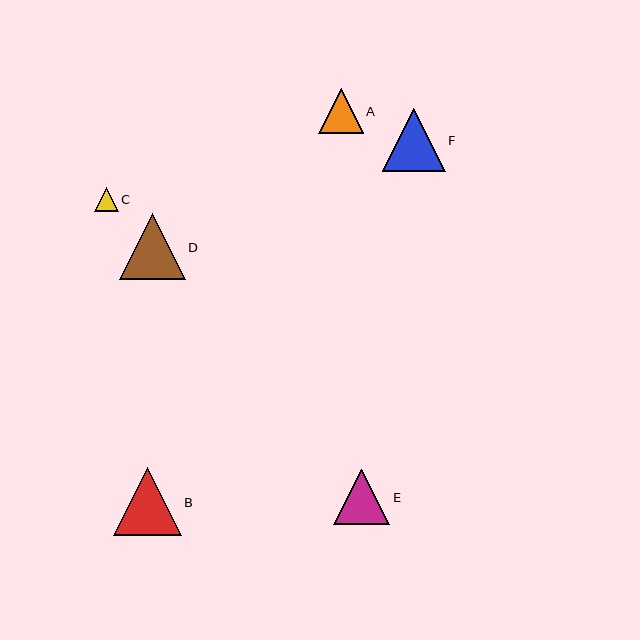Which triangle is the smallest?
Triangle C is the smallest with a size of approximately 24 pixels.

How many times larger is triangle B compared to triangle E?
Triangle B is approximately 1.2 times the size of triangle E.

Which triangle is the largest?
Triangle B is the largest with a size of approximately 68 pixels.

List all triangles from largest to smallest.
From largest to smallest: B, D, F, E, A, C.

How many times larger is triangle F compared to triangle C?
Triangle F is approximately 2.6 times the size of triangle C.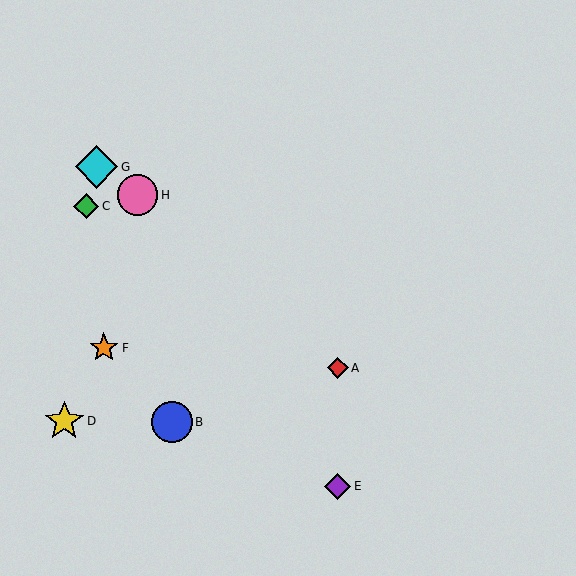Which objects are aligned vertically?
Objects A, E are aligned vertically.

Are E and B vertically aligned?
No, E is at x≈338 and B is at x≈172.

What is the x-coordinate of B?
Object B is at x≈172.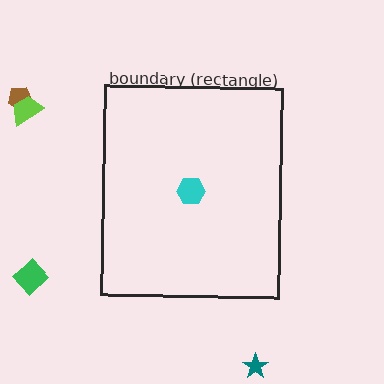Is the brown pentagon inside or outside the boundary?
Outside.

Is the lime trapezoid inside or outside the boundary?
Outside.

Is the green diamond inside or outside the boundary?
Outside.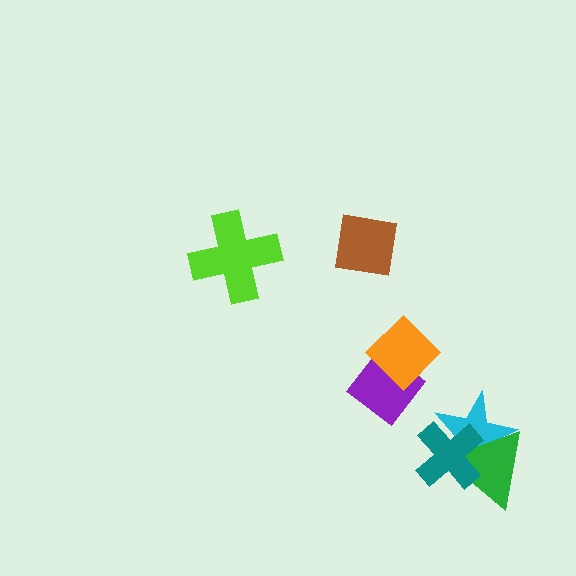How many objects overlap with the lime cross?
0 objects overlap with the lime cross.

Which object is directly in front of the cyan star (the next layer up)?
The green triangle is directly in front of the cyan star.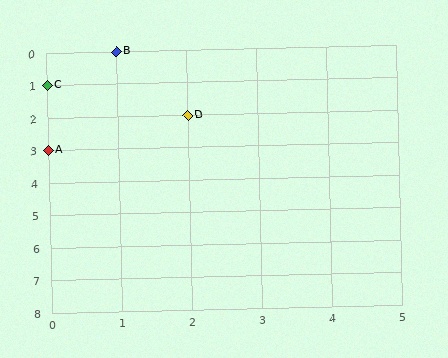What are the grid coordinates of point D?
Point D is at grid coordinates (2, 2).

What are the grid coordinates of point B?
Point B is at grid coordinates (1, 0).